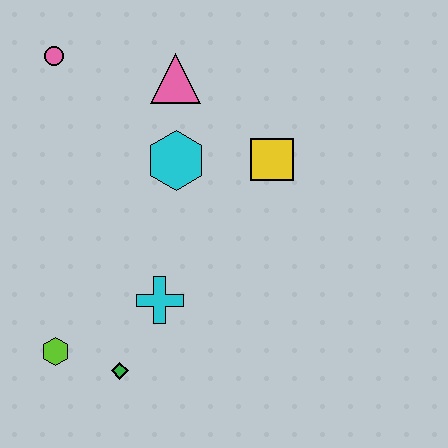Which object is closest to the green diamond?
The lime hexagon is closest to the green diamond.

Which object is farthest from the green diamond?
The pink circle is farthest from the green diamond.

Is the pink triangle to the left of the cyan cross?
No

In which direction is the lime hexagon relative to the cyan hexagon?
The lime hexagon is below the cyan hexagon.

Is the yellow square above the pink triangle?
No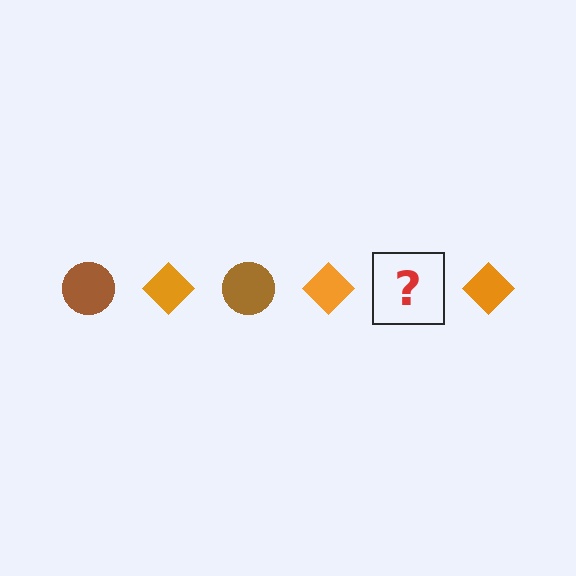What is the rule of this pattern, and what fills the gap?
The rule is that the pattern alternates between brown circle and orange diamond. The gap should be filled with a brown circle.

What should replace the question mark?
The question mark should be replaced with a brown circle.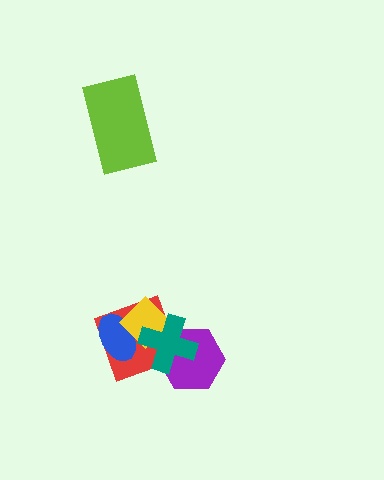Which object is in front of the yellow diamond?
The teal cross is in front of the yellow diamond.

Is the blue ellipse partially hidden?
Yes, it is partially covered by another shape.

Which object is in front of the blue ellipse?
The yellow diamond is in front of the blue ellipse.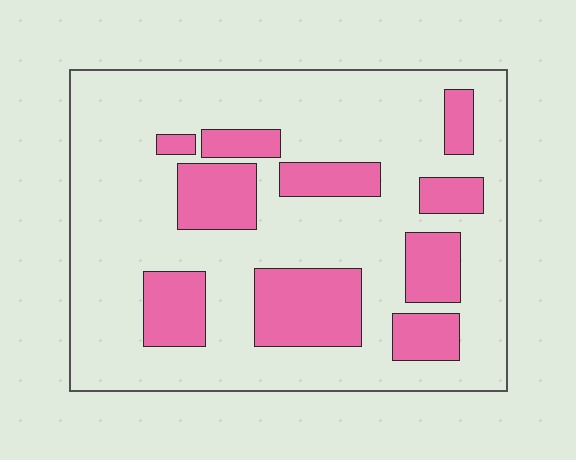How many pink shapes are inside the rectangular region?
10.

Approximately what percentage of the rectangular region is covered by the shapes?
Approximately 25%.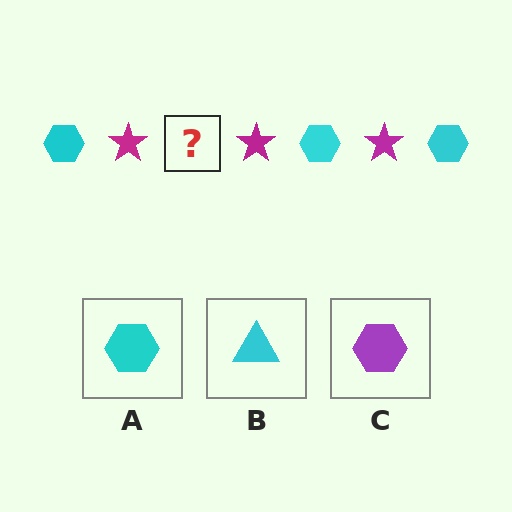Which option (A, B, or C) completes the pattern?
A.